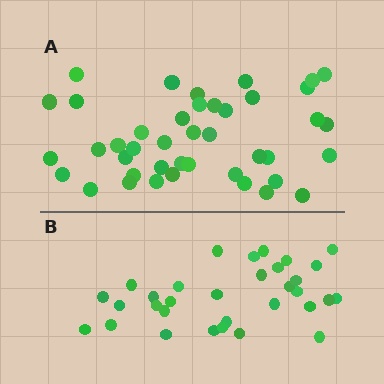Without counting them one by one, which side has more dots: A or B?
Region A (the top region) has more dots.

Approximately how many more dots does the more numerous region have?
Region A has roughly 10 or so more dots than region B.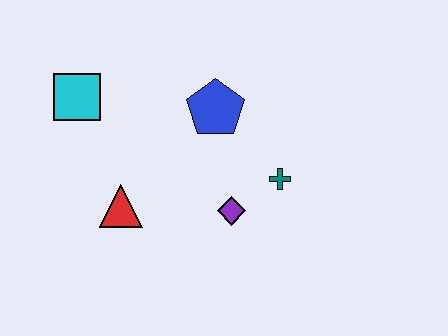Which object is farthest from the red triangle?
The teal cross is farthest from the red triangle.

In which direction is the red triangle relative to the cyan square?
The red triangle is below the cyan square.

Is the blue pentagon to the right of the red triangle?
Yes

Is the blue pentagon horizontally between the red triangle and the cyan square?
No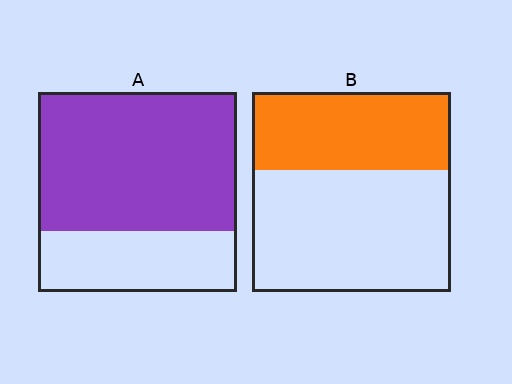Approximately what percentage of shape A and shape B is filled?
A is approximately 70% and B is approximately 40%.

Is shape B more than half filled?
No.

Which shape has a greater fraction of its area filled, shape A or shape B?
Shape A.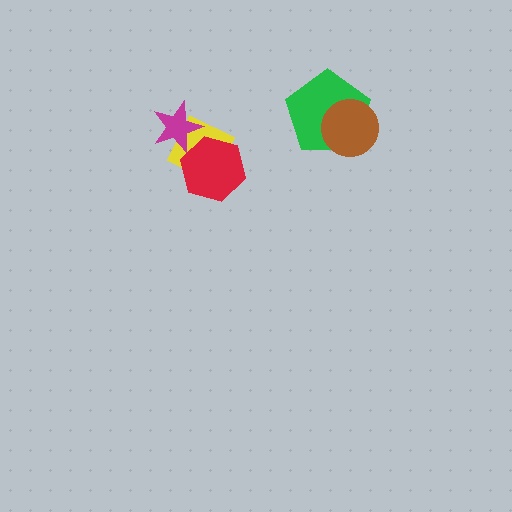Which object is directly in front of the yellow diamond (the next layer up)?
The magenta star is directly in front of the yellow diamond.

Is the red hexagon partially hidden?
No, no other shape covers it.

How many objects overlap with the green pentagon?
1 object overlaps with the green pentagon.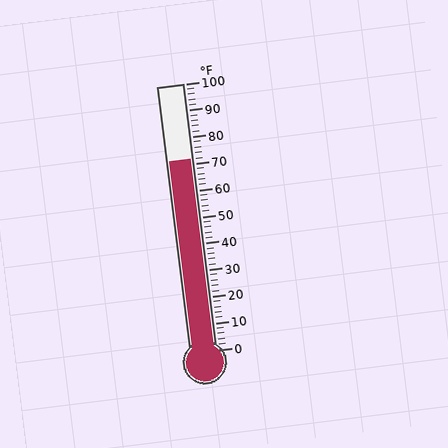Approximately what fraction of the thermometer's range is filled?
The thermometer is filled to approximately 70% of its range.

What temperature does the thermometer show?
The thermometer shows approximately 72°F.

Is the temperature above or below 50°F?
The temperature is above 50°F.